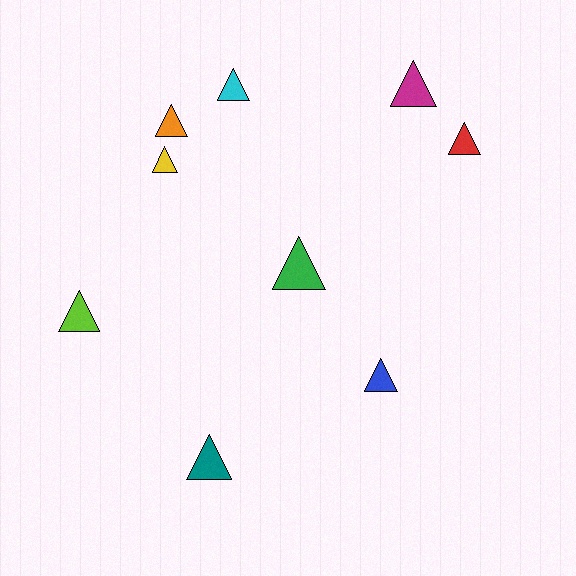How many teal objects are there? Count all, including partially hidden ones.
There is 1 teal object.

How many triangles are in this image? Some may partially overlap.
There are 9 triangles.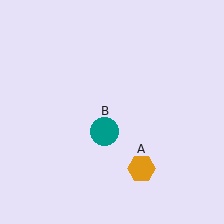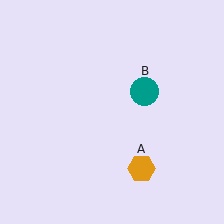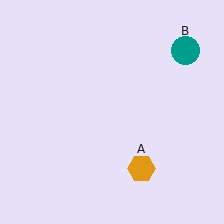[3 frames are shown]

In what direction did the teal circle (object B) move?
The teal circle (object B) moved up and to the right.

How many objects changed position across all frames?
1 object changed position: teal circle (object B).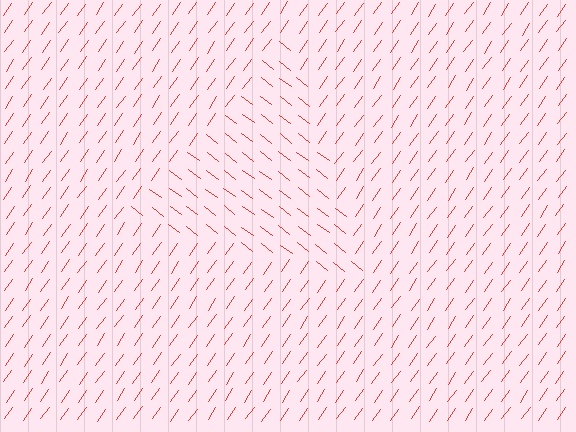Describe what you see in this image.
The image is filled with small red line segments. A triangle region in the image has lines oriented differently from the surrounding lines, creating a visible texture boundary.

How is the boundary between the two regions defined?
The boundary is defined purely by a change in line orientation (approximately 88 degrees difference). All lines are the same color and thickness.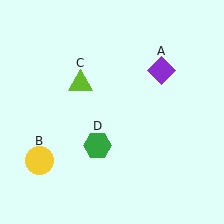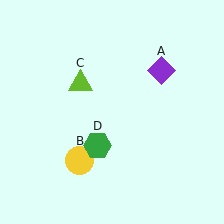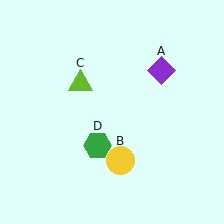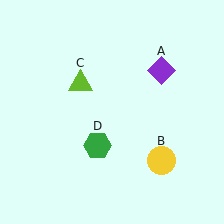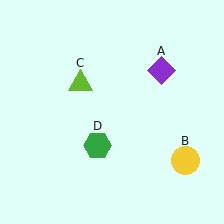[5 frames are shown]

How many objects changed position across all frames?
1 object changed position: yellow circle (object B).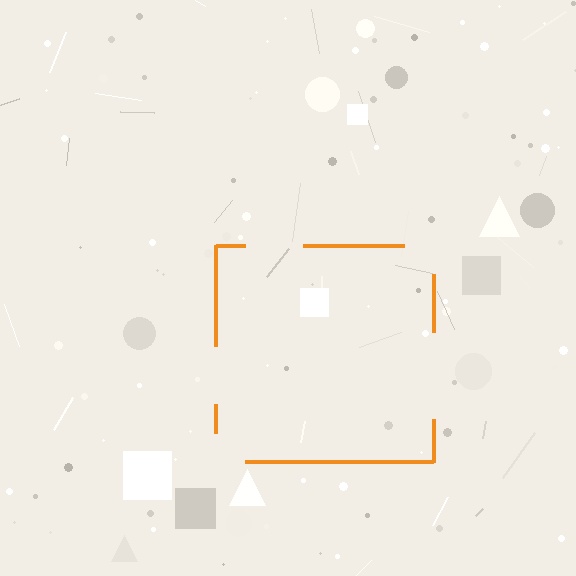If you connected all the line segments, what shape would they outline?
They would outline a square.